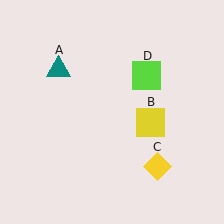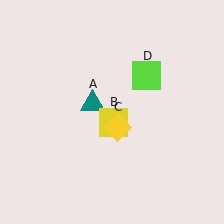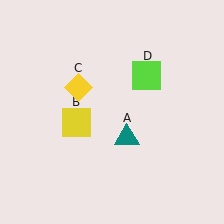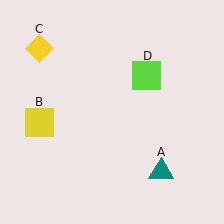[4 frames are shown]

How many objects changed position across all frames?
3 objects changed position: teal triangle (object A), yellow square (object B), yellow diamond (object C).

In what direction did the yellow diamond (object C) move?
The yellow diamond (object C) moved up and to the left.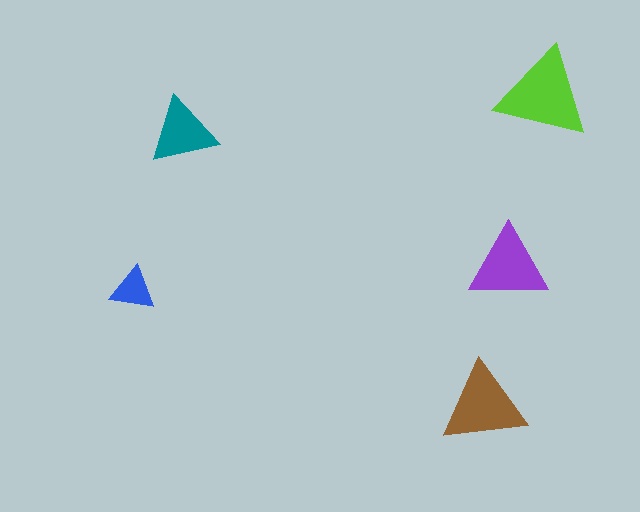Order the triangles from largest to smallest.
the lime one, the brown one, the purple one, the teal one, the blue one.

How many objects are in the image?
There are 5 objects in the image.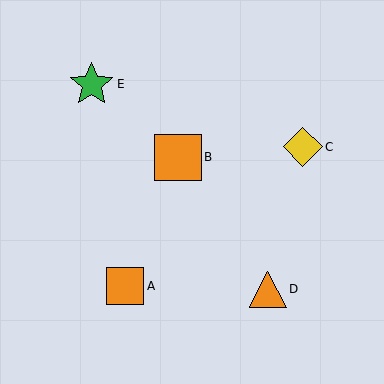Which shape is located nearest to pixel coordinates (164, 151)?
The orange square (labeled B) at (178, 157) is nearest to that location.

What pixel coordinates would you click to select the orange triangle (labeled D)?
Click at (268, 289) to select the orange triangle D.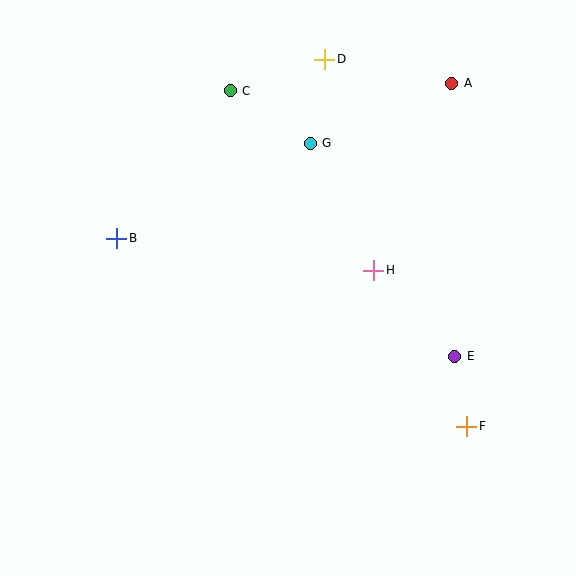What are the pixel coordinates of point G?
Point G is at (310, 143).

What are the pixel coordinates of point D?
Point D is at (325, 59).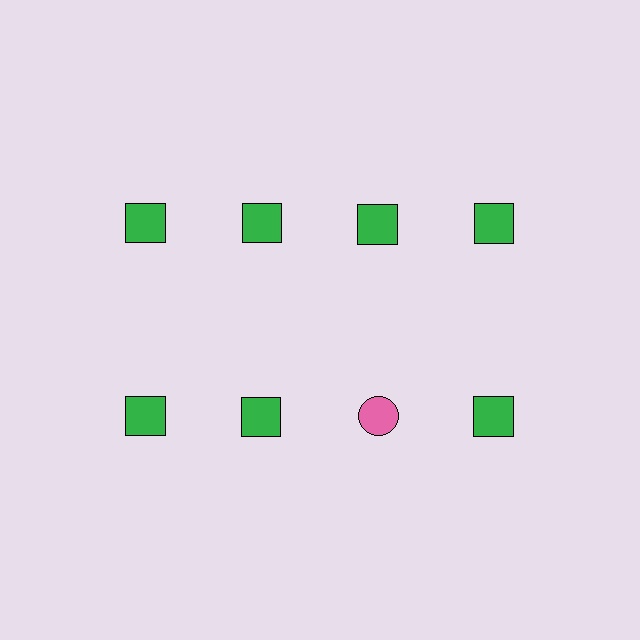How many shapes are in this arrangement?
There are 8 shapes arranged in a grid pattern.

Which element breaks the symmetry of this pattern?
The pink circle in the second row, center column breaks the symmetry. All other shapes are green squares.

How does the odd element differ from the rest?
It differs in both color (pink instead of green) and shape (circle instead of square).